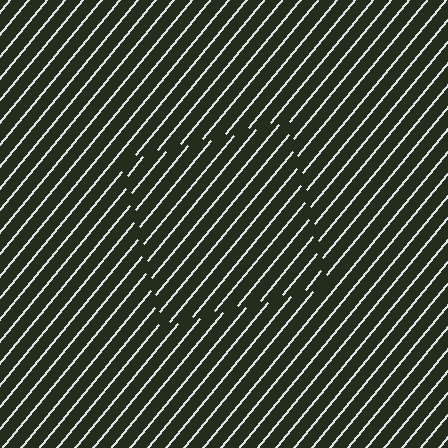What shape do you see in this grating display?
An illusory square. The interior of the shape contains the same grating, shifted by half a period — the contour is defined by the phase discontinuity where line-ends from the inner and outer gratings abut.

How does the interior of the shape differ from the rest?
The interior of the shape contains the same grating, shifted by half a period — the contour is defined by the phase discontinuity where line-ends from the inner and outer gratings abut.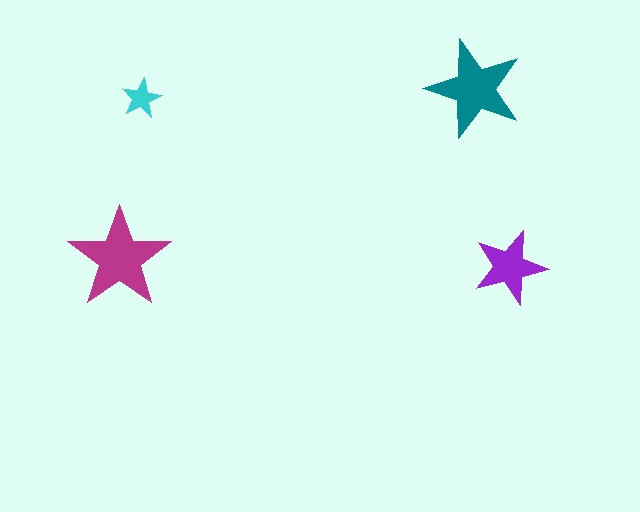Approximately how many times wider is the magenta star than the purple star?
About 1.5 times wider.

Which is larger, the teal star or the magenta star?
The magenta one.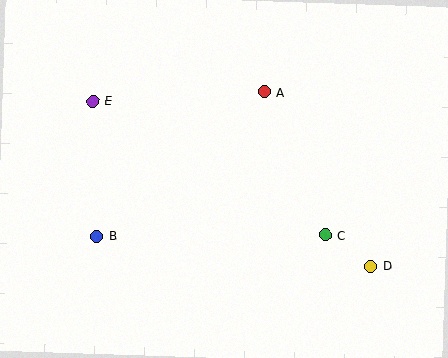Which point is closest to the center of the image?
Point A at (264, 92) is closest to the center.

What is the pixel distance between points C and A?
The distance between C and A is 156 pixels.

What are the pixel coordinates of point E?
Point E is at (93, 101).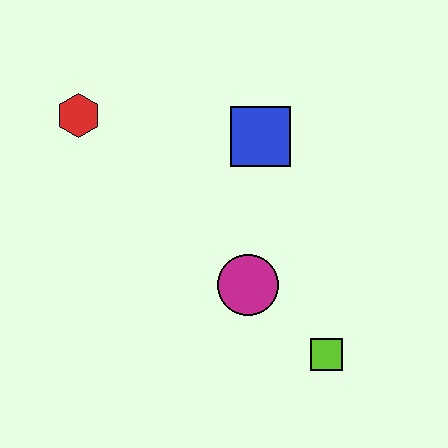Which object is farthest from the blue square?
The lime square is farthest from the blue square.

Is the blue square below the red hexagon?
Yes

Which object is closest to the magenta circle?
The lime square is closest to the magenta circle.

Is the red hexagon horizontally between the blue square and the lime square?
No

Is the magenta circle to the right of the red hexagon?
Yes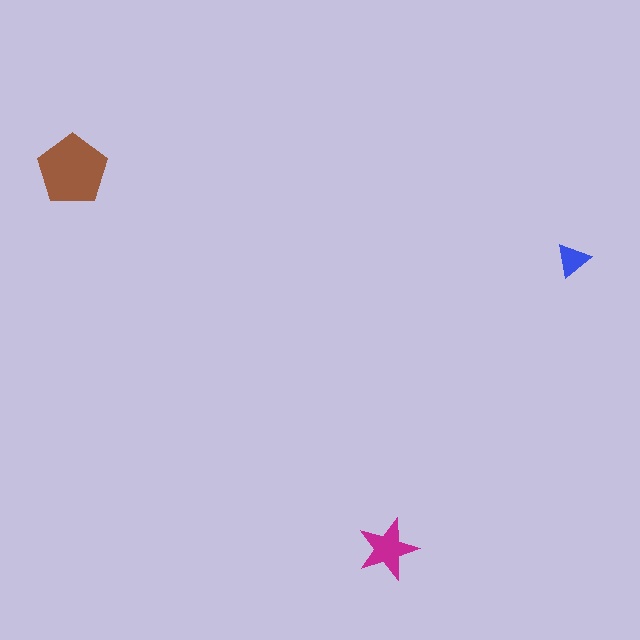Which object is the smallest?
The blue triangle.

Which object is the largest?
The brown pentagon.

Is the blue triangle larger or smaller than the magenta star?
Smaller.